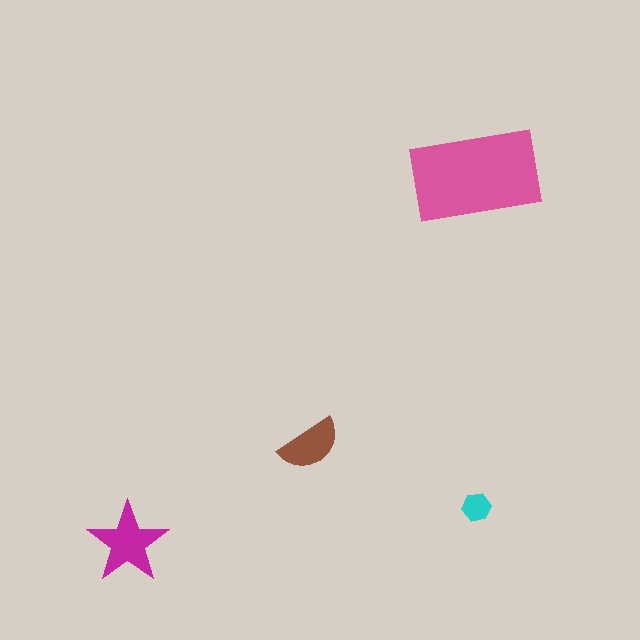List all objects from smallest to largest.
The cyan hexagon, the brown semicircle, the magenta star, the pink rectangle.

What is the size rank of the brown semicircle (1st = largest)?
3rd.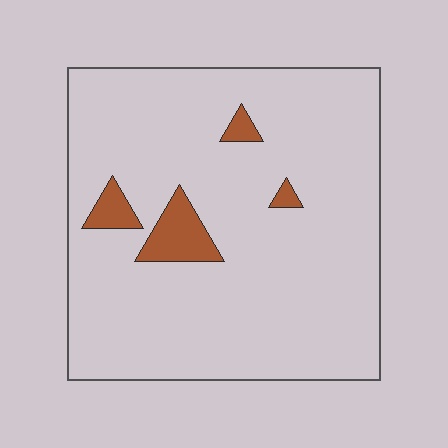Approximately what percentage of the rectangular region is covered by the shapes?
Approximately 5%.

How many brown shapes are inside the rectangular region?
4.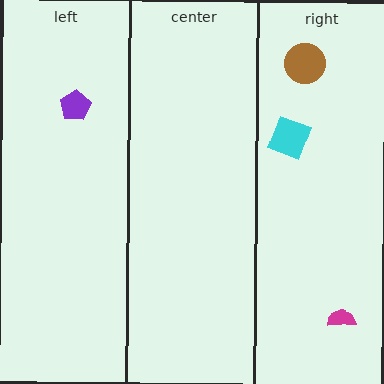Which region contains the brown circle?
The right region.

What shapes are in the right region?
The cyan square, the brown circle, the magenta semicircle.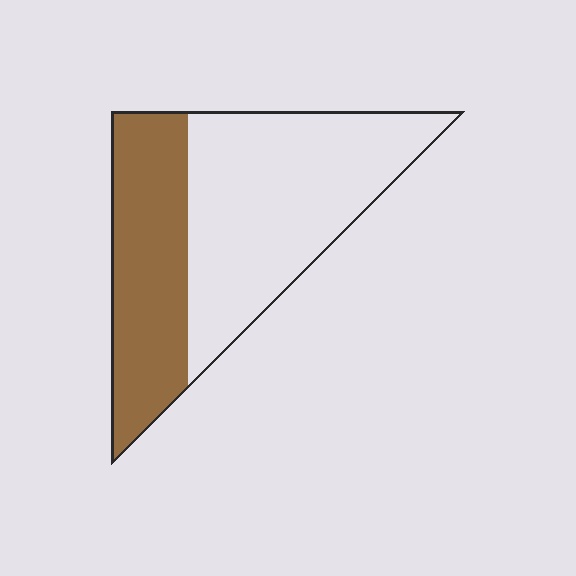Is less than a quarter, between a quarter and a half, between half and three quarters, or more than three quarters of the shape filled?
Between a quarter and a half.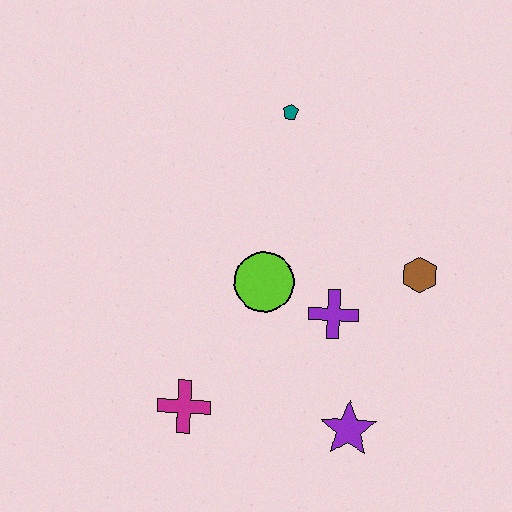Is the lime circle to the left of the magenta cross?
No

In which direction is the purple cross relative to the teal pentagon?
The purple cross is below the teal pentagon.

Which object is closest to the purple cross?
The lime circle is closest to the purple cross.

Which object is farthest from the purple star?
The teal pentagon is farthest from the purple star.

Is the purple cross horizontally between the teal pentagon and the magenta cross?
No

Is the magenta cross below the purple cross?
Yes